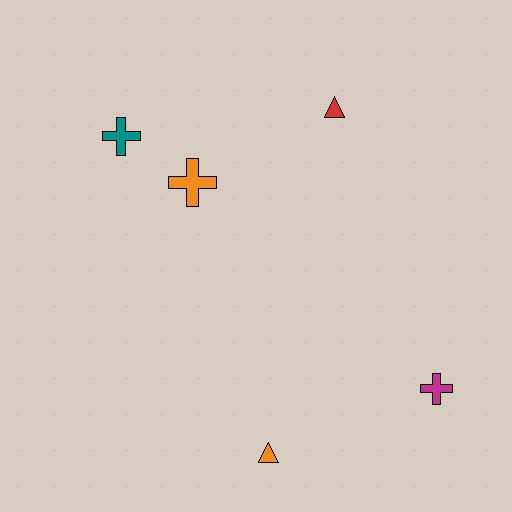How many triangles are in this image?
There are 2 triangles.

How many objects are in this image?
There are 5 objects.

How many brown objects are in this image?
There are no brown objects.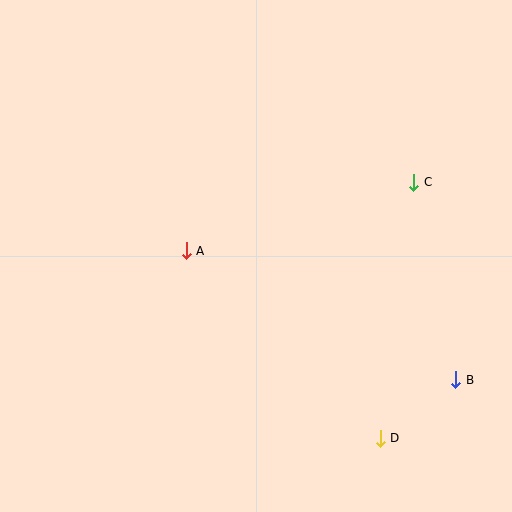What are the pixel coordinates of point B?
Point B is at (456, 380).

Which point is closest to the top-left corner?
Point A is closest to the top-left corner.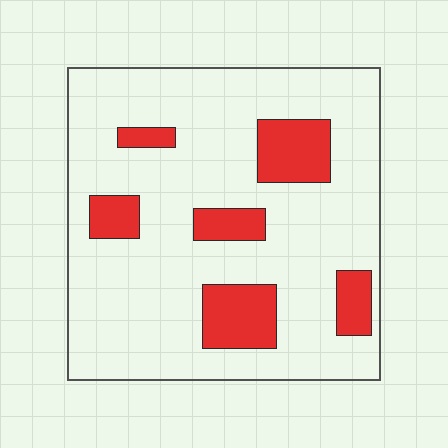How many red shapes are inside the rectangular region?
6.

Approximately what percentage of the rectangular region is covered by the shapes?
Approximately 20%.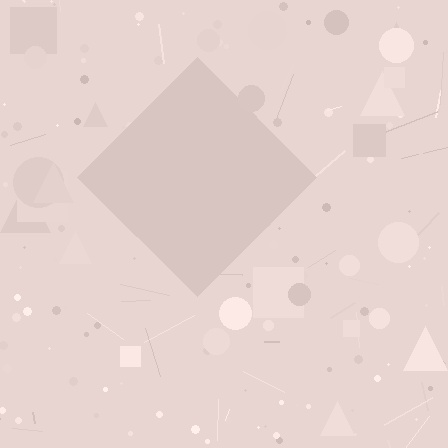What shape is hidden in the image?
A diamond is hidden in the image.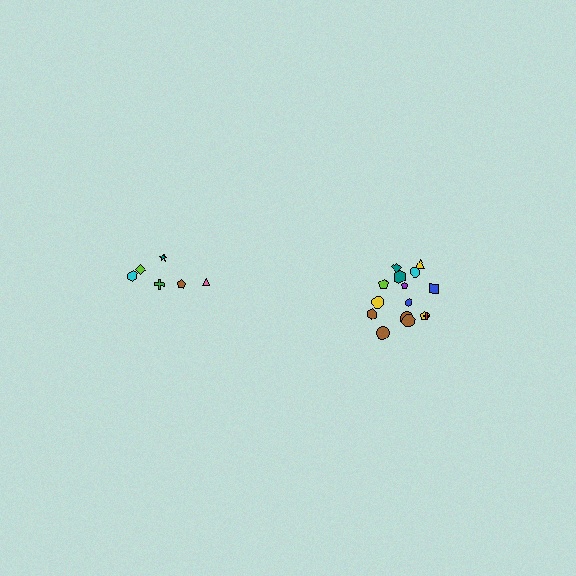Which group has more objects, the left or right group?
The right group.